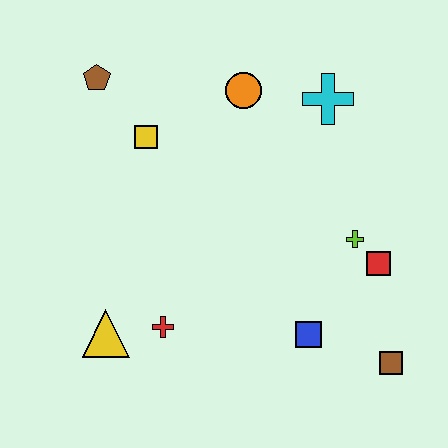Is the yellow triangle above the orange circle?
No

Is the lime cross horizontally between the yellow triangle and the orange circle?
No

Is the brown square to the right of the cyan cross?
Yes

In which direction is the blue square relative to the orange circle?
The blue square is below the orange circle.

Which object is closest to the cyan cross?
The orange circle is closest to the cyan cross.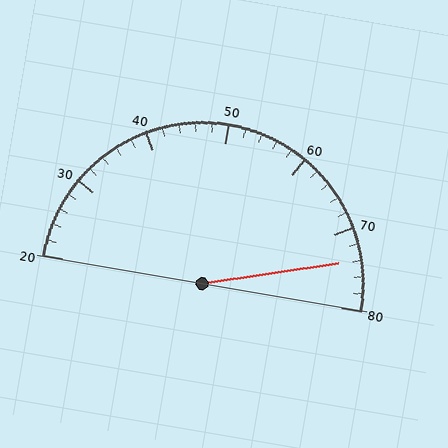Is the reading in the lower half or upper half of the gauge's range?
The reading is in the upper half of the range (20 to 80).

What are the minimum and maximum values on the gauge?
The gauge ranges from 20 to 80.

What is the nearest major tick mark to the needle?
The nearest major tick mark is 70.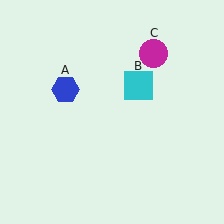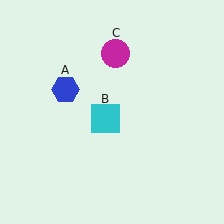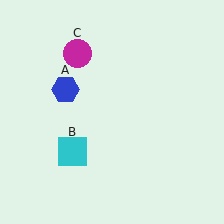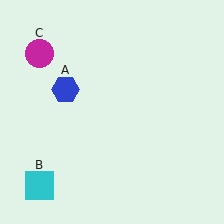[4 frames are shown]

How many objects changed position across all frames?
2 objects changed position: cyan square (object B), magenta circle (object C).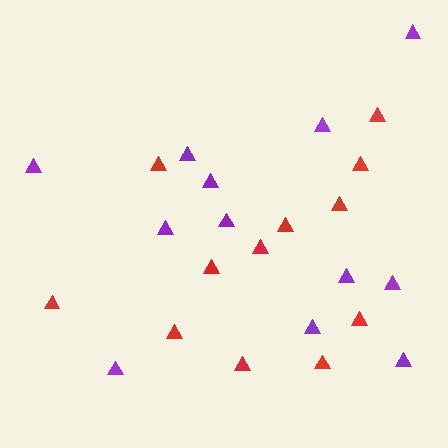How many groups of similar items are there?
There are 2 groups: one group of red triangles (12) and one group of purple triangles (12).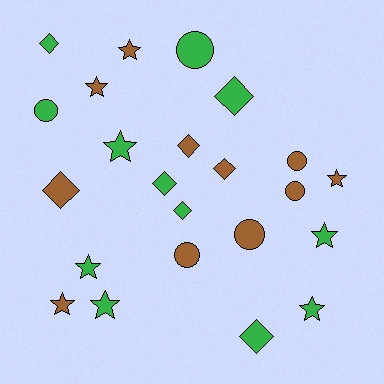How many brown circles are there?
There are 4 brown circles.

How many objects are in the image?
There are 23 objects.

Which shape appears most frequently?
Star, with 9 objects.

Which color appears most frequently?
Green, with 12 objects.